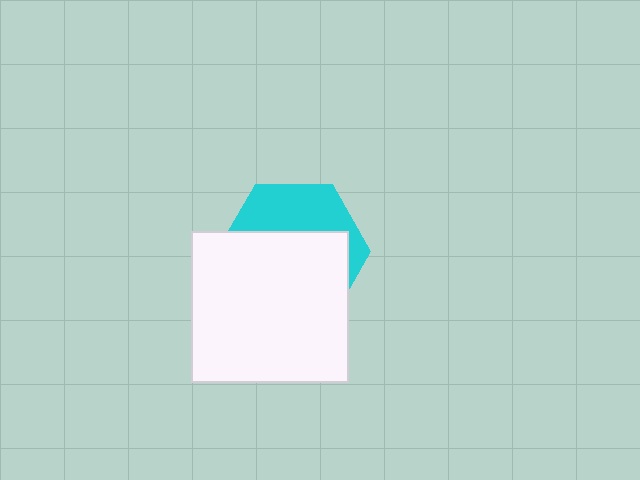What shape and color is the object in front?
The object in front is a white rectangle.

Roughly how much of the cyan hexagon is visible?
A small part of it is visible (roughly 36%).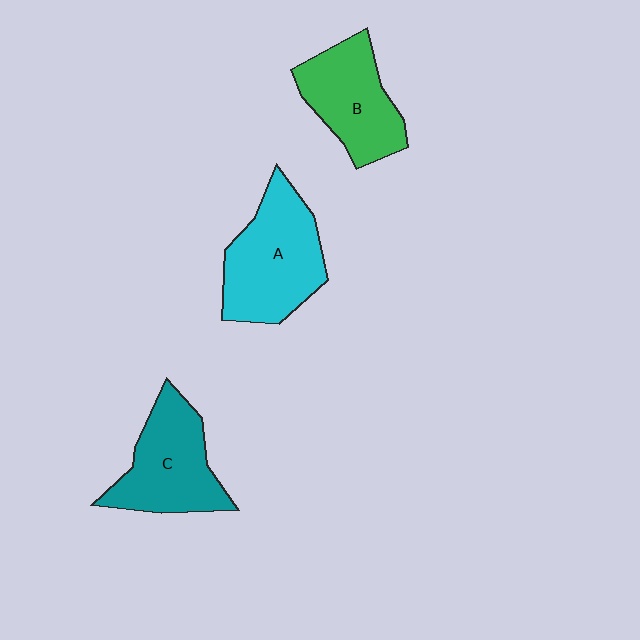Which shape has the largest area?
Shape A (cyan).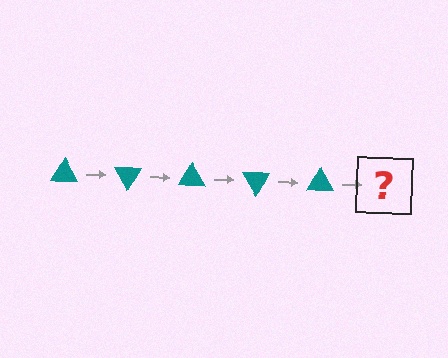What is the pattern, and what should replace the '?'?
The pattern is that the triangle rotates 60 degrees each step. The '?' should be a teal triangle rotated 300 degrees.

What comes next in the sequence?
The next element should be a teal triangle rotated 300 degrees.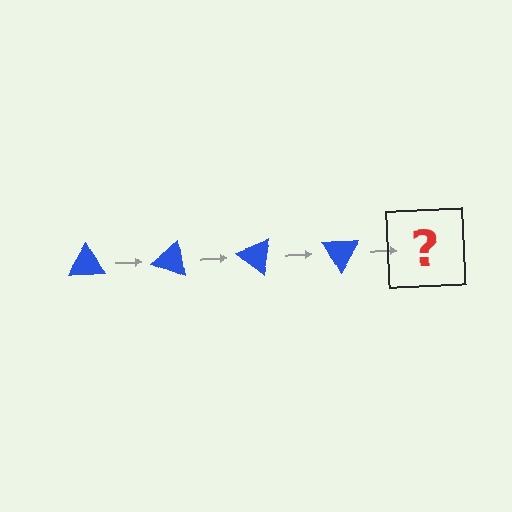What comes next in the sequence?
The next element should be a blue triangle rotated 80 degrees.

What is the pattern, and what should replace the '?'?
The pattern is that the triangle rotates 20 degrees each step. The '?' should be a blue triangle rotated 80 degrees.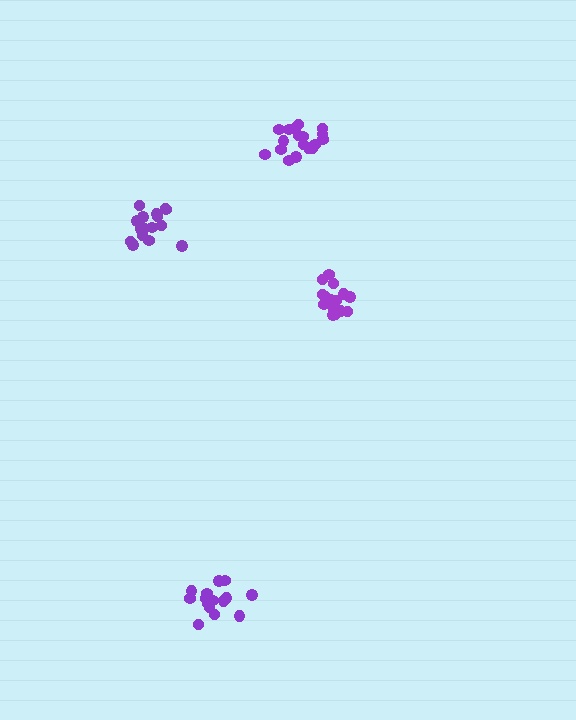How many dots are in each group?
Group 1: 16 dots, Group 2: 19 dots, Group 3: 15 dots, Group 4: 18 dots (68 total).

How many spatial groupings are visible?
There are 4 spatial groupings.